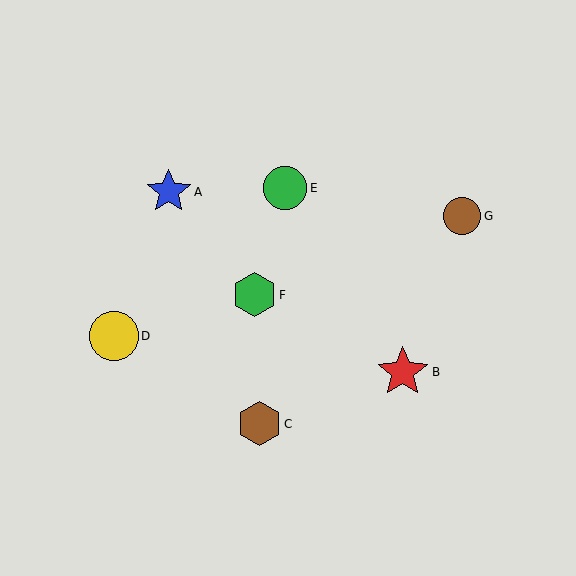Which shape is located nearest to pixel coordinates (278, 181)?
The green circle (labeled E) at (285, 188) is nearest to that location.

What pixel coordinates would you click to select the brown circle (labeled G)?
Click at (462, 216) to select the brown circle G.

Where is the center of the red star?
The center of the red star is at (403, 372).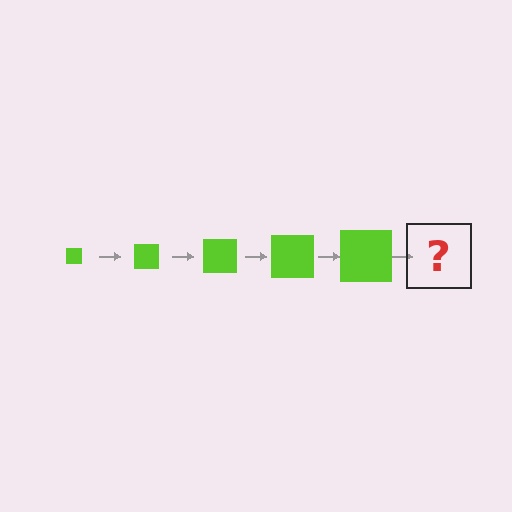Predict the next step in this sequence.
The next step is a lime square, larger than the previous one.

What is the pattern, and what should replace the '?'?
The pattern is that the square gets progressively larger each step. The '?' should be a lime square, larger than the previous one.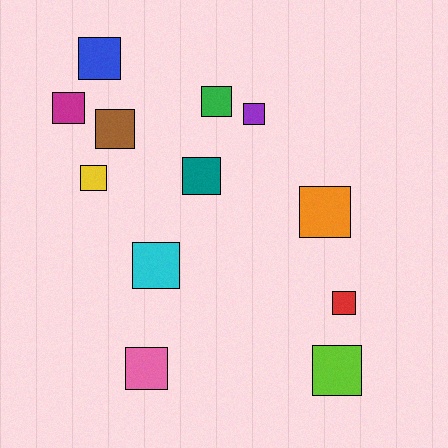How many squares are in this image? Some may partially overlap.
There are 12 squares.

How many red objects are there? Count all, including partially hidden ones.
There is 1 red object.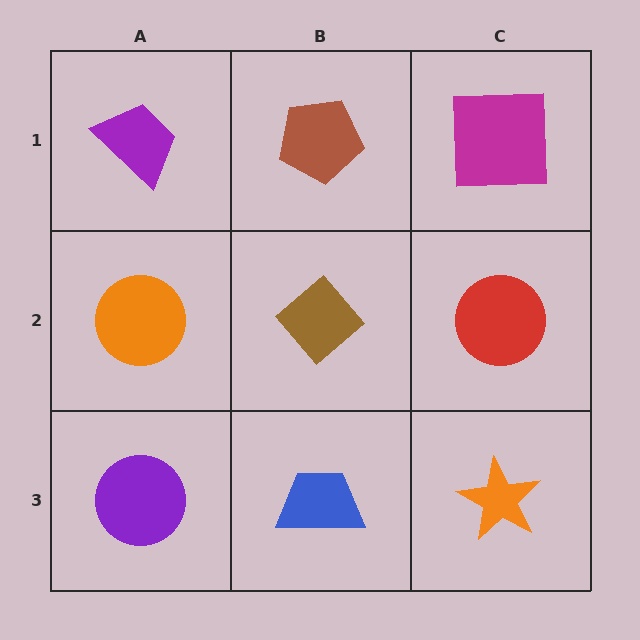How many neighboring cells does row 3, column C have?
2.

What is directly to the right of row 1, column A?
A brown pentagon.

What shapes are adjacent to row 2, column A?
A purple trapezoid (row 1, column A), a purple circle (row 3, column A), a brown diamond (row 2, column B).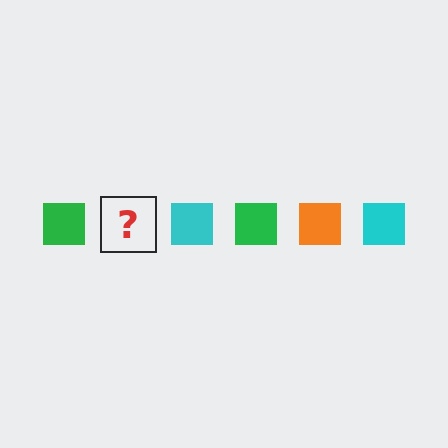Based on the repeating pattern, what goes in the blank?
The blank should be an orange square.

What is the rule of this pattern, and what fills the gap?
The rule is that the pattern cycles through green, orange, cyan squares. The gap should be filled with an orange square.